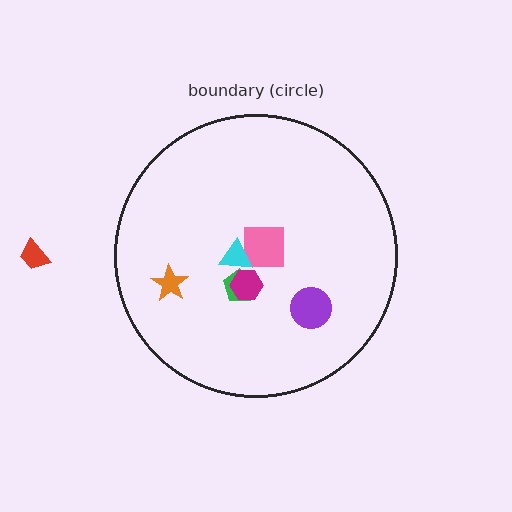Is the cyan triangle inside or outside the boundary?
Inside.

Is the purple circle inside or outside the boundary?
Inside.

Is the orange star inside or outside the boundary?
Inside.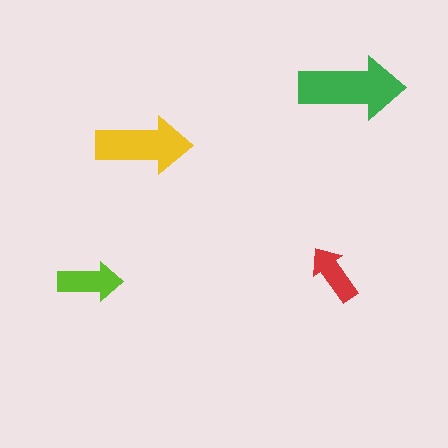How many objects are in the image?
There are 4 objects in the image.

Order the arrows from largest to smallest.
the green one, the yellow one, the lime one, the red one.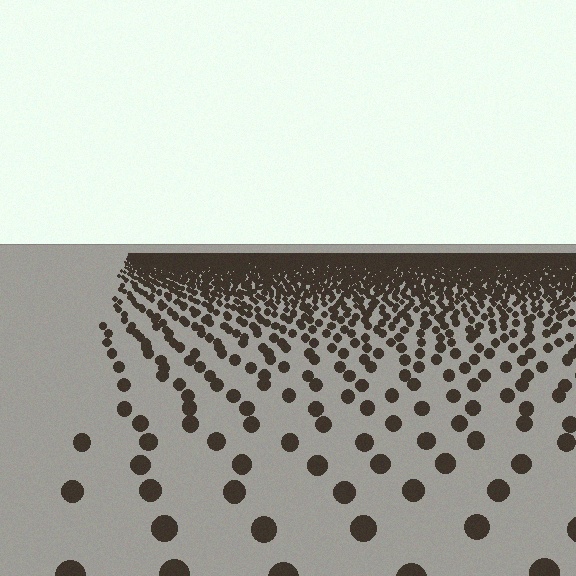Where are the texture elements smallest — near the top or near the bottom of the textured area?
Near the top.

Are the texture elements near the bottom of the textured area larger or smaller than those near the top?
Larger. Near the bottom, elements are closer to the viewer and appear at a bigger on-screen size.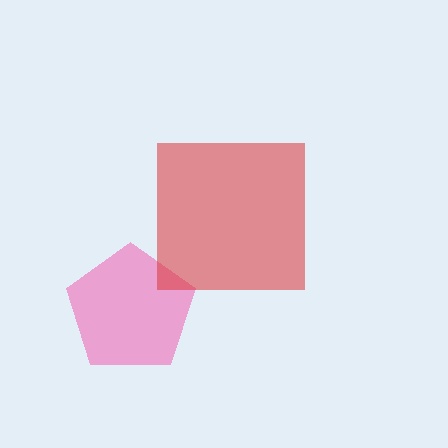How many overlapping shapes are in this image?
There are 2 overlapping shapes in the image.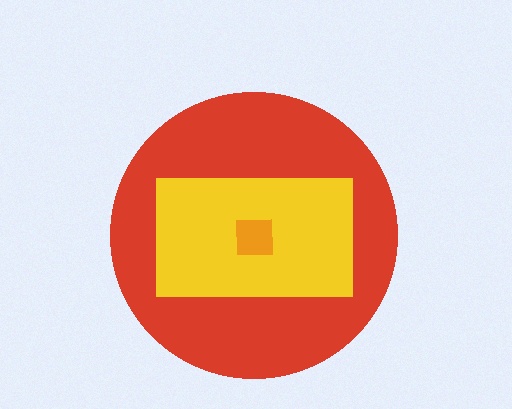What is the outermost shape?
The red circle.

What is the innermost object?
The orange square.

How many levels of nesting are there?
3.